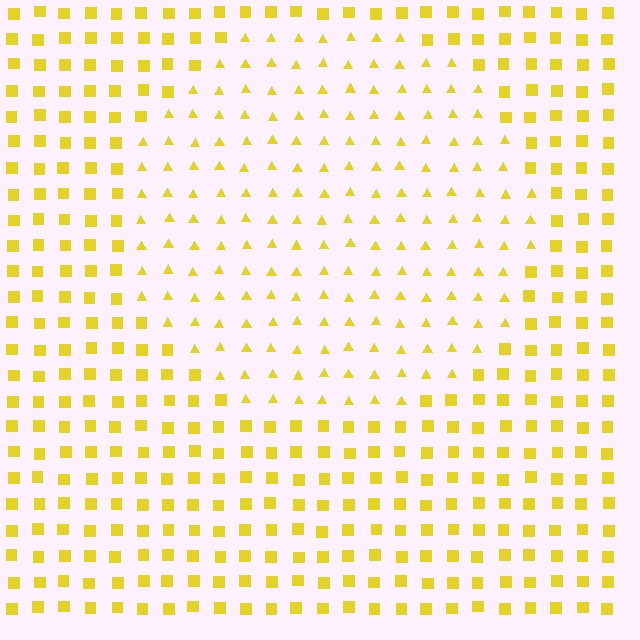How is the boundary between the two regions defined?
The boundary is defined by a change in element shape: triangles inside vs. squares outside. All elements share the same color and spacing.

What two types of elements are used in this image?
The image uses triangles inside the circle region and squares outside it.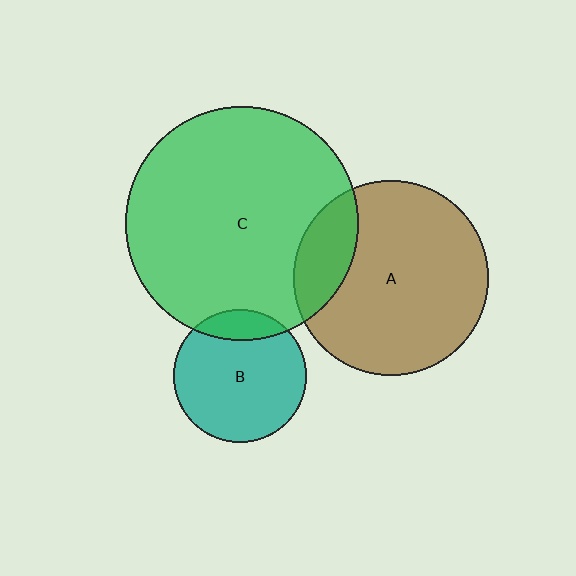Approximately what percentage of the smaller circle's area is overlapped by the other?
Approximately 20%.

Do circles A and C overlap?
Yes.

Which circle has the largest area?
Circle C (green).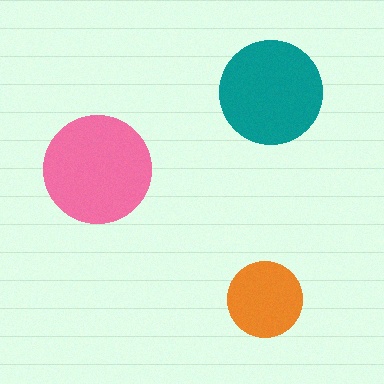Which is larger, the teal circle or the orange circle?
The teal one.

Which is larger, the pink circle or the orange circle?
The pink one.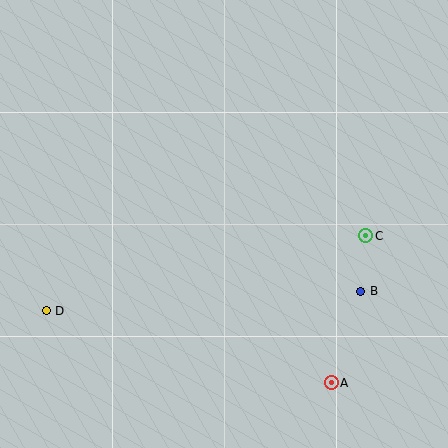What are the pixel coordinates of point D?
Point D is at (46, 311).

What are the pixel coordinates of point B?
Point B is at (361, 291).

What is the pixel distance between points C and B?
The distance between C and B is 56 pixels.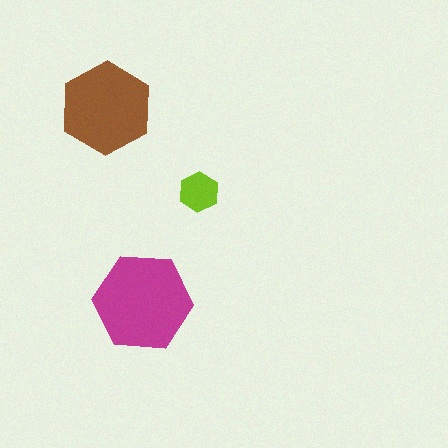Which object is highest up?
The brown hexagon is topmost.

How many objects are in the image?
There are 3 objects in the image.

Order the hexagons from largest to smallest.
the magenta one, the brown one, the lime one.